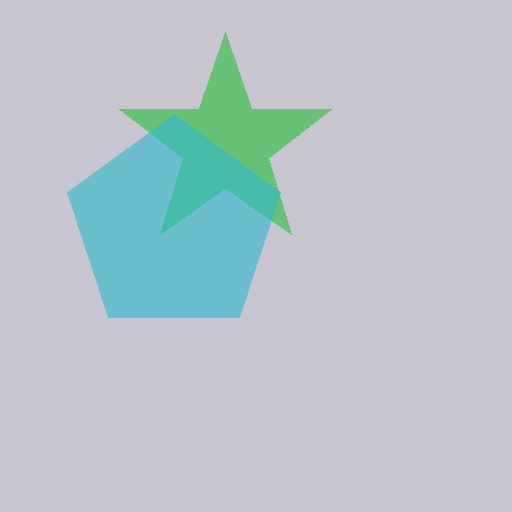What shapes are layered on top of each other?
The layered shapes are: a green star, a cyan pentagon.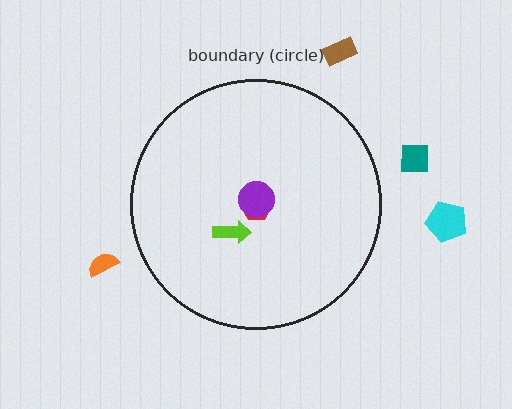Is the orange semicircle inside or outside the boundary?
Outside.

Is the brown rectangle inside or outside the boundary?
Outside.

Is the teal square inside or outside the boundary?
Outside.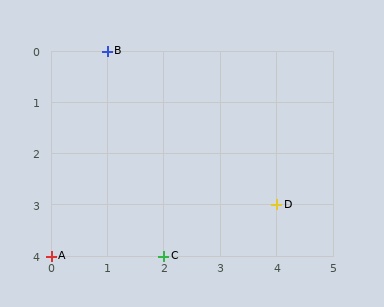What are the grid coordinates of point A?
Point A is at grid coordinates (0, 4).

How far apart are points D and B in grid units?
Points D and B are 3 columns and 3 rows apart (about 4.2 grid units diagonally).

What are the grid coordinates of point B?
Point B is at grid coordinates (1, 0).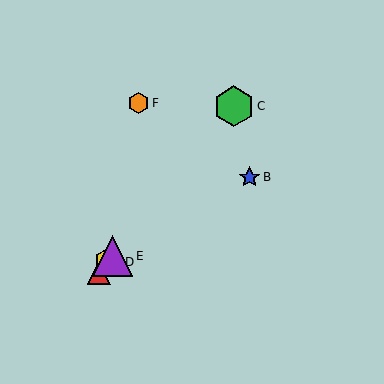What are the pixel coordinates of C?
Object C is at (234, 106).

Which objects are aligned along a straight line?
Objects A, C, D, E are aligned along a straight line.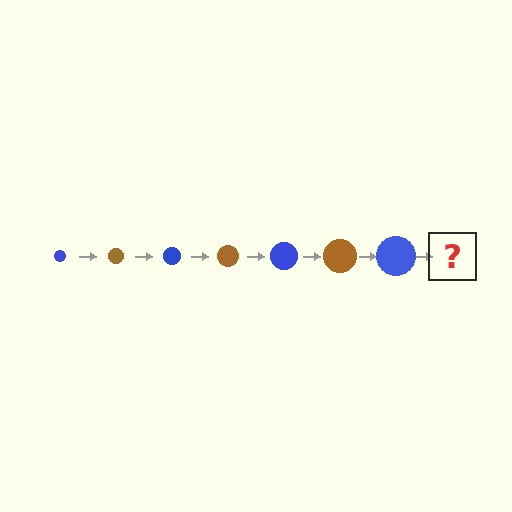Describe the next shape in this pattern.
It should be a brown circle, larger than the previous one.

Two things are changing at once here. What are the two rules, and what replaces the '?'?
The two rules are that the circle grows larger each step and the color cycles through blue and brown. The '?' should be a brown circle, larger than the previous one.